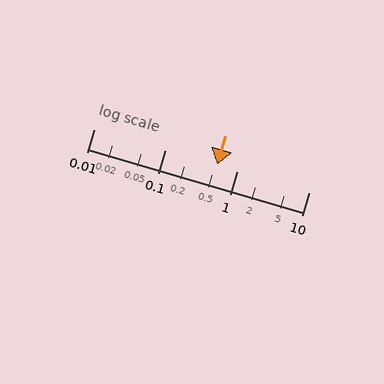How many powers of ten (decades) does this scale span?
The scale spans 3 decades, from 0.01 to 10.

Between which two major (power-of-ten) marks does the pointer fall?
The pointer is between 0.1 and 1.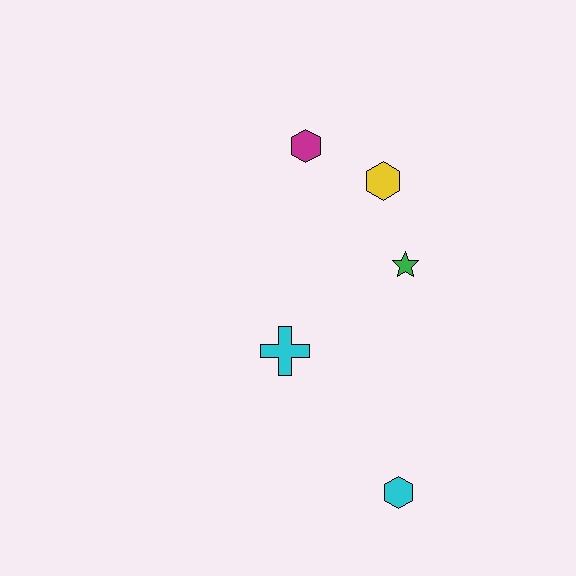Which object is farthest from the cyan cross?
The magenta hexagon is farthest from the cyan cross.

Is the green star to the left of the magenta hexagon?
No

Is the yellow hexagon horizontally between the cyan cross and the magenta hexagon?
No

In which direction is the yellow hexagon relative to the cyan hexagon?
The yellow hexagon is above the cyan hexagon.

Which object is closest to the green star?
The yellow hexagon is closest to the green star.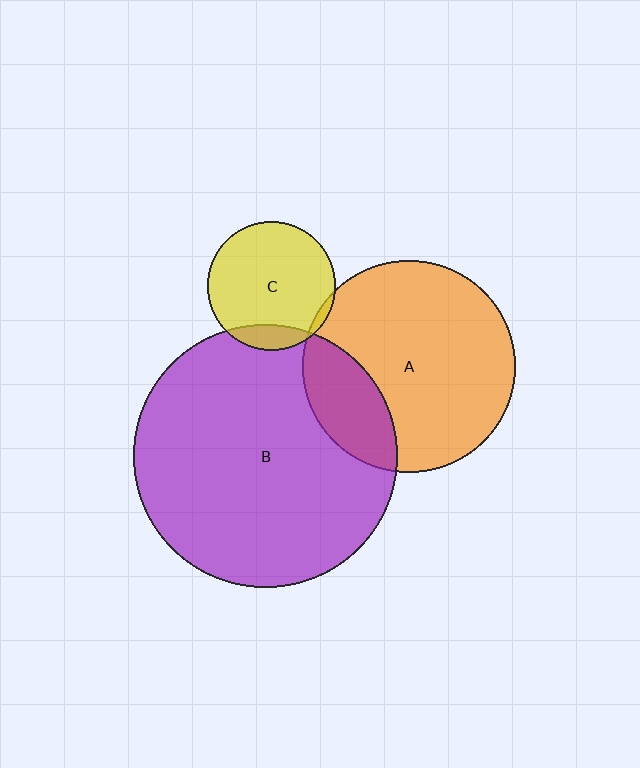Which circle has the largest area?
Circle B (purple).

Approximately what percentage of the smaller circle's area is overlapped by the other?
Approximately 20%.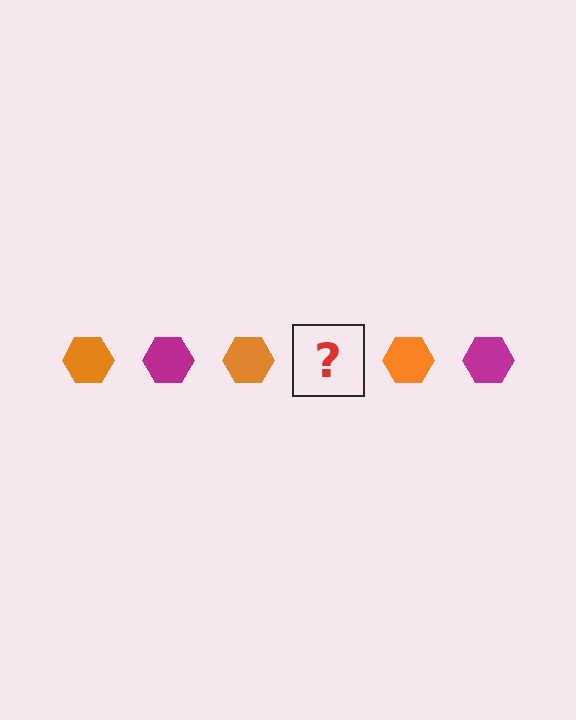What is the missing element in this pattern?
The missing element is a magenta hexagon.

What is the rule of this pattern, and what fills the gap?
The rule is that the pattern cycles through orange, magenta hexagons. The gap should be filled with a magenta hexagon.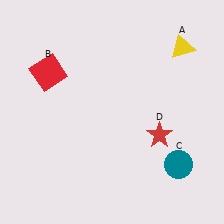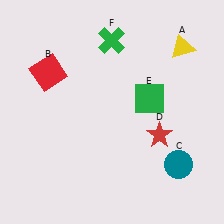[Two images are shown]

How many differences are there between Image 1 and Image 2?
There are 2 differences between the two images.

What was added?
A green square (E), a green cross (F) were added in Image 2.